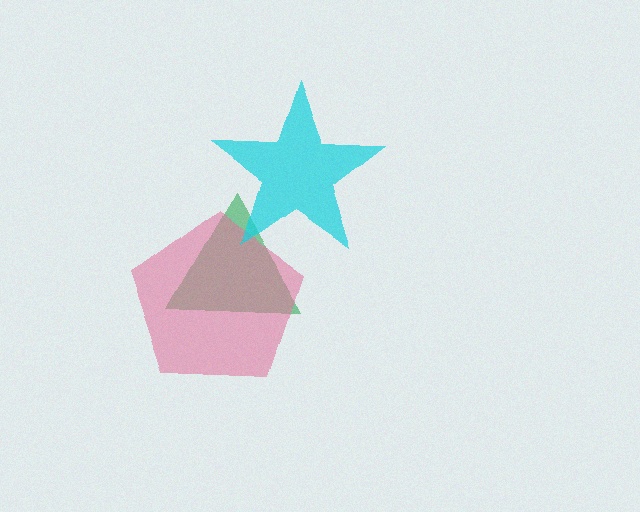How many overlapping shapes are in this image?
There are 3 overlapping shapes in the image.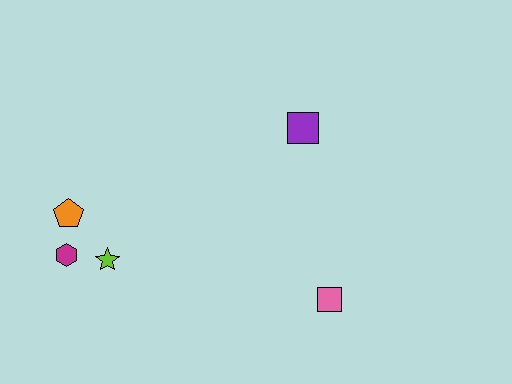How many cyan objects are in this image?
There are no cyan objects.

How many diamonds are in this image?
There are no diamonds.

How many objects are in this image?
There are 5 objects.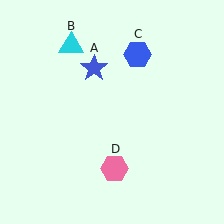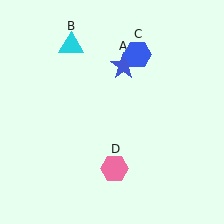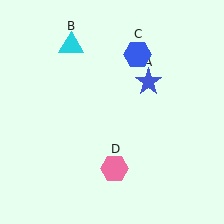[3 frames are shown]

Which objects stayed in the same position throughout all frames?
Cyan triangle (object B) and blue hexagon (object C) and pink hexagon (object D) remained stationary.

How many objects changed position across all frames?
1 object changed position: blue star (object A).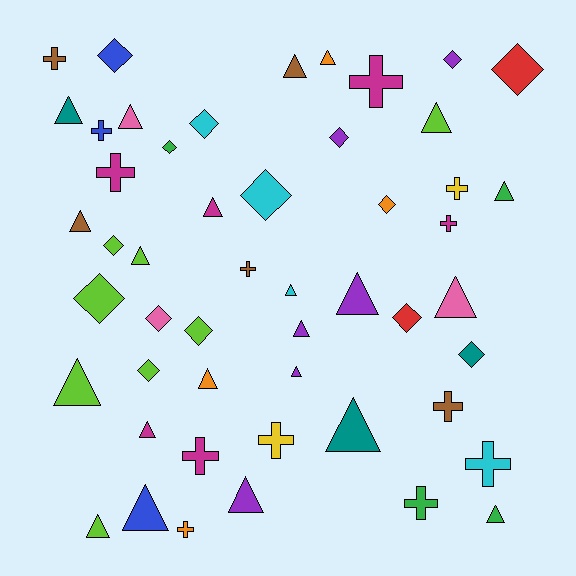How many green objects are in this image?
There are 4 green objects.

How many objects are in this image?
There are 50 objects.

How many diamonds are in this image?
There are 15 diamonds.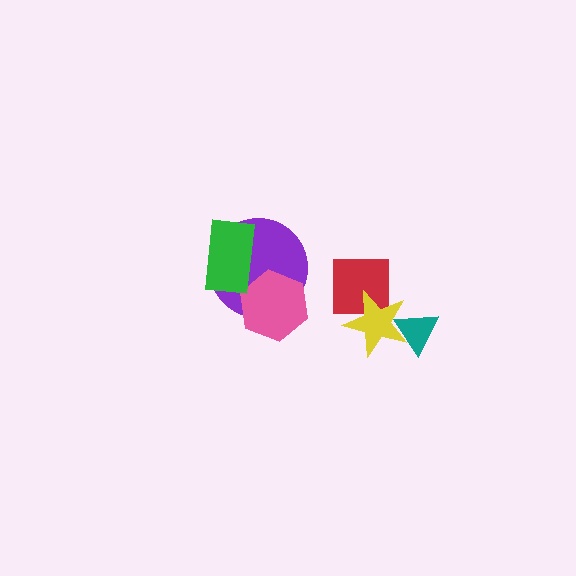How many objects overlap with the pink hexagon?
1 object overlaps with the pink hexagon.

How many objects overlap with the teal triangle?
1 object overlaps with the teal triangle.